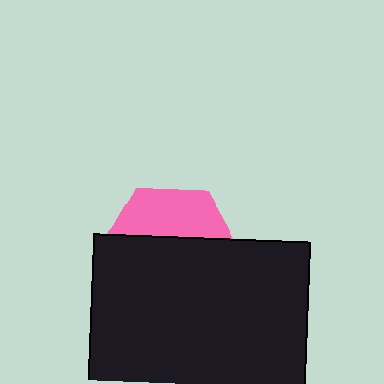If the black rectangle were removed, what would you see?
You would see the complete pink hexagon.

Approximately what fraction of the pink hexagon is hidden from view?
Roughly 65% of the pink hexagon is hidden behind the black rectangle.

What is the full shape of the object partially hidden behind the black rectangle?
The partially hidden object is a pink hexagon.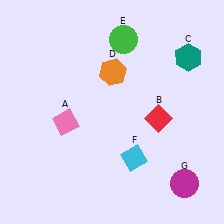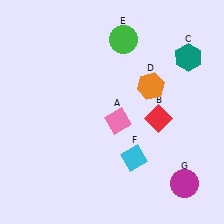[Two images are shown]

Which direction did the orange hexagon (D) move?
The orange hexagon (D) moved right.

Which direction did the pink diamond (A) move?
The pink diamond (A) moved right.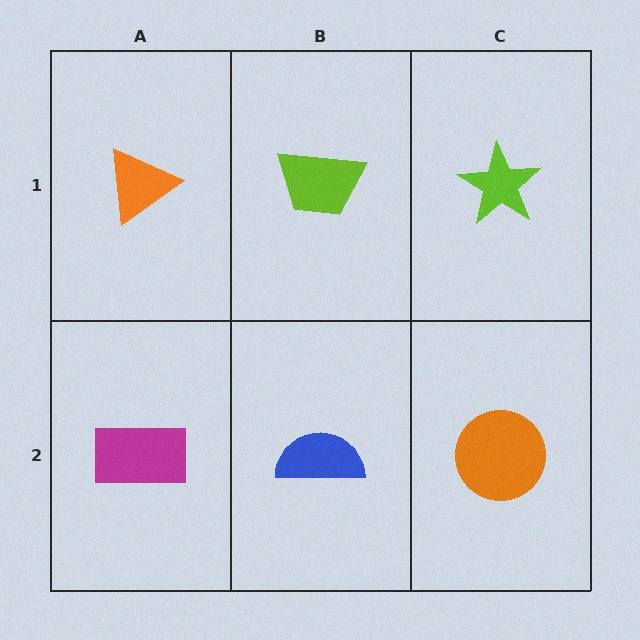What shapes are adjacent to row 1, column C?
An orange circle (row 2, column C), a lime trapezoid (row 1, column B).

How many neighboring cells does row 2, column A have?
2.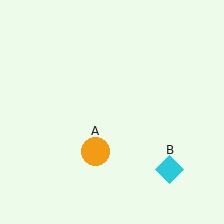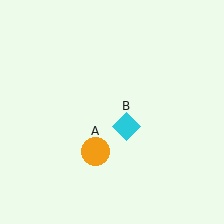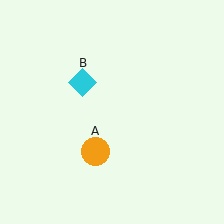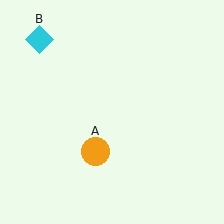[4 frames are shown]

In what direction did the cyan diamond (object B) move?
The cyan diamond (object B) moved up and to the left.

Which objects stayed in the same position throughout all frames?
Orange circle (object A) remained stationary.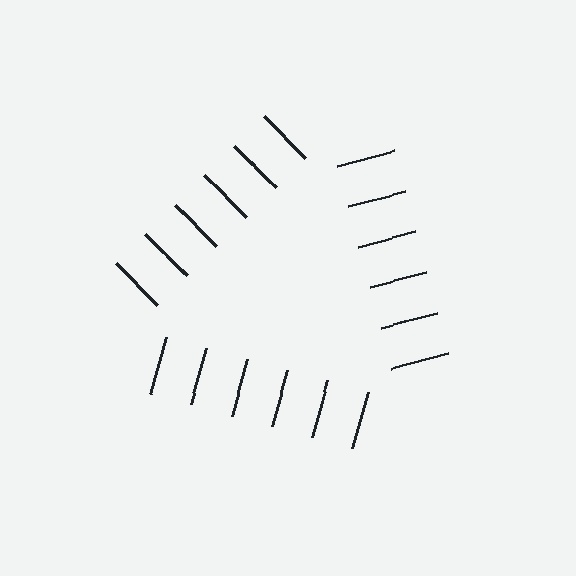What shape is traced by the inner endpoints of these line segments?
An illusory triangle — the line segments terminate on its edges but no continuous stroke is drawn.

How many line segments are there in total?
18 — 6 along each of the 3 edges.